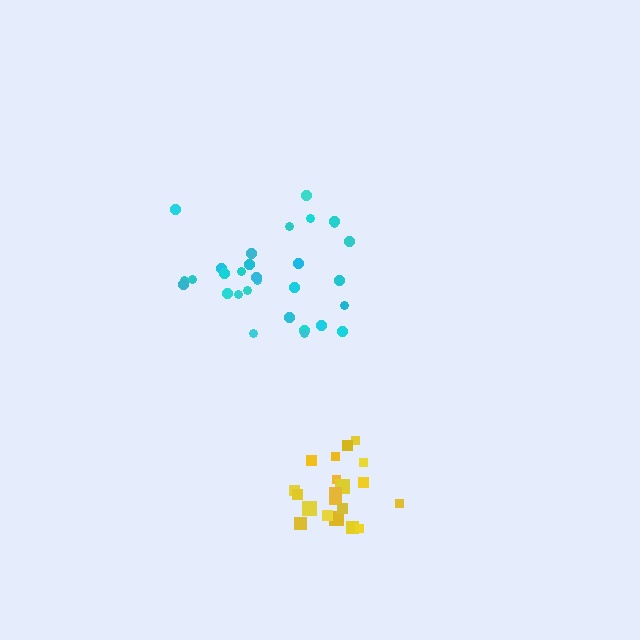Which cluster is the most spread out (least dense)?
Cyan.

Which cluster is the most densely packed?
Yellow.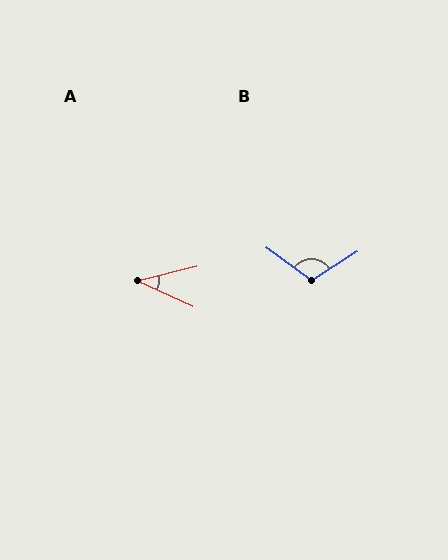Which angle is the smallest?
A, at approximately 38 degrees.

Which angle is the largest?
B, at approximately 112 degrees.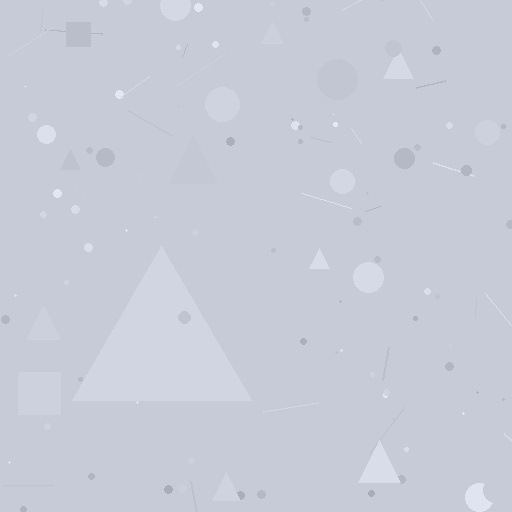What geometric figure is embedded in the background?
A triangle is embedded in the background.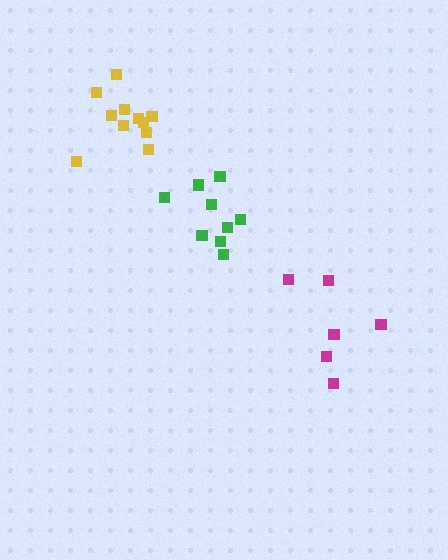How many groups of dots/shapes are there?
There are 3 groups.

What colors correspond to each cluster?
The clusters are colored: green, magenta, yellow.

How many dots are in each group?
Group 1: 9 dots, Group 2: 6 dots, Group 3: 11 dots (26 total).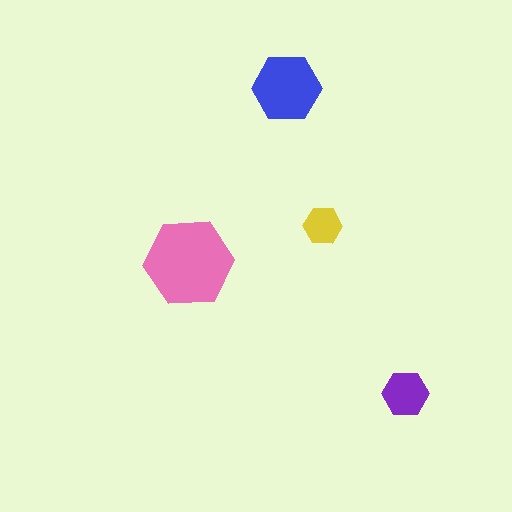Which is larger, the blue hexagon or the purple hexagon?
The blue one.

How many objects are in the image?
There are 4 objects in the image.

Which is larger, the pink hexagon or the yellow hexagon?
The pink one.